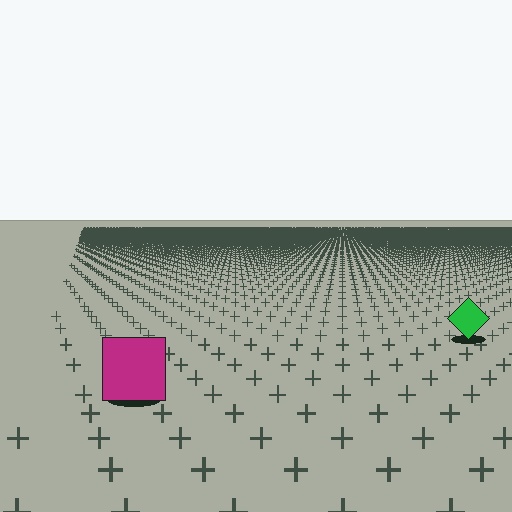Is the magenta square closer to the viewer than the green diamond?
Yes. The magenta square is closer — you can tell from the texture gradient: the ground texture is coarser near it.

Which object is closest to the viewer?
The magenta square is closest. The texture marks near it are larger and more spread out.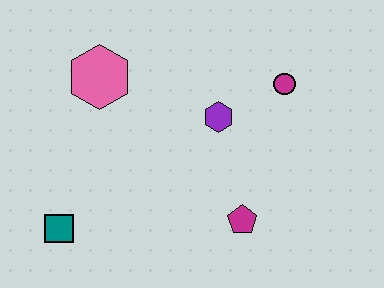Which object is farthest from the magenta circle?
The teal square is farthest from the magenta circle.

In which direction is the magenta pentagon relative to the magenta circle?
The magenta pentagon is below the magenta circle.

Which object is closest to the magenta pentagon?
The purple hexagon is closest to the magenta pentagon.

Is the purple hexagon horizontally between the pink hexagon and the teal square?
No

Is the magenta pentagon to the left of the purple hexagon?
No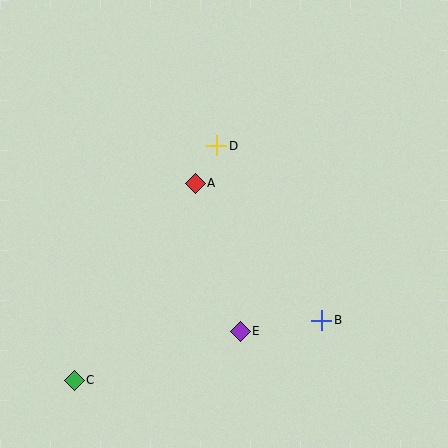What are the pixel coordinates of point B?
Point B is at (322, 320).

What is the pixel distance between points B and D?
The distance between B and D is 204 pixels.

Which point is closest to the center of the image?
Point A at (195, 183) is closest to the center.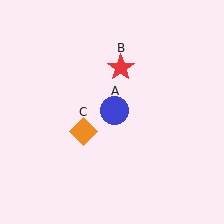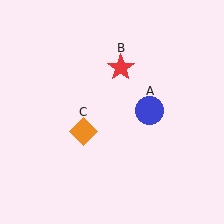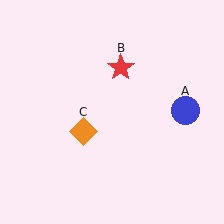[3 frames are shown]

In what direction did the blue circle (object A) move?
The blue circle (object A) moved right.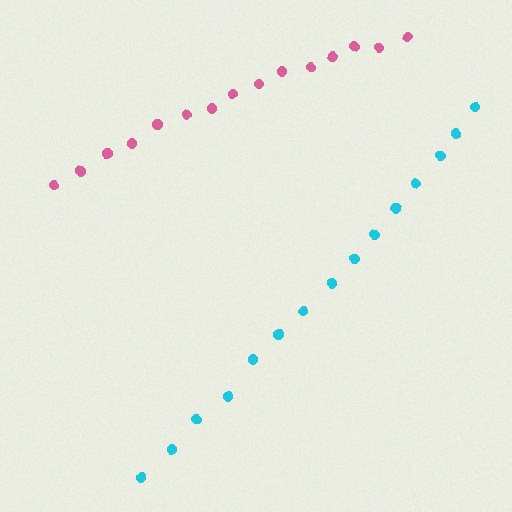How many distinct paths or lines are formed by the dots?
There are 2 distinct paths.